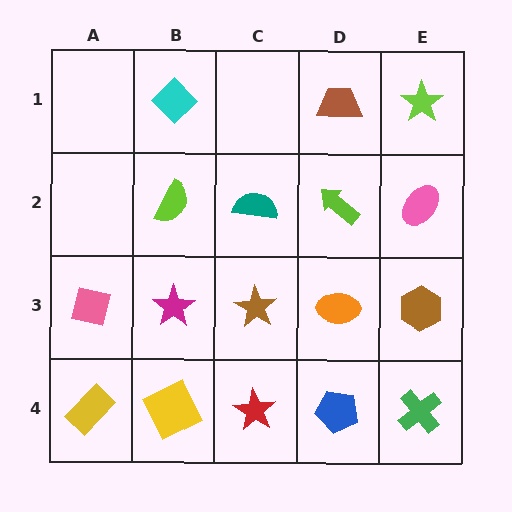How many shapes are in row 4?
5 shapes.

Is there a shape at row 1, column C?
No, that cell is empty.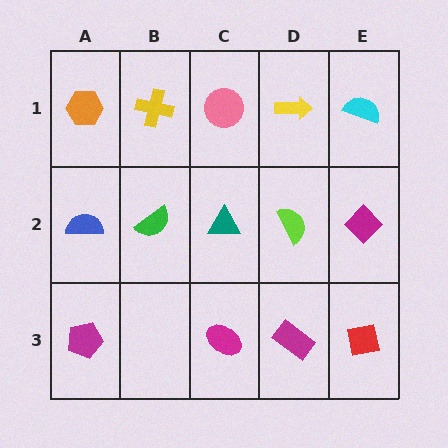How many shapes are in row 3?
4 shapes.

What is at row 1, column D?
A yellow arrow.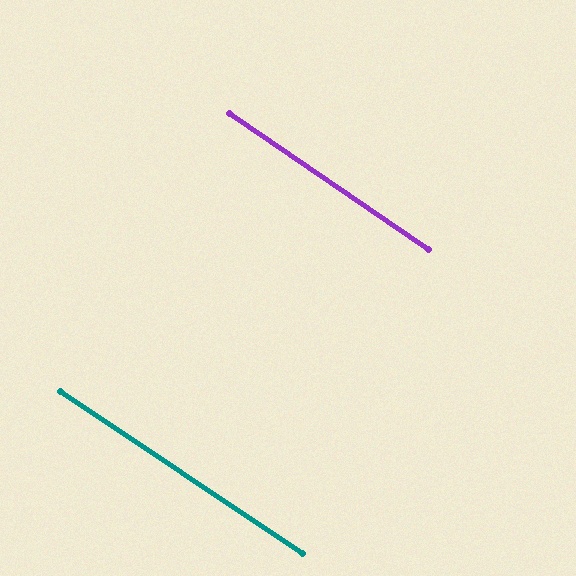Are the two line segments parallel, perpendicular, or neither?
Parallel — their directions differ by only 0.5°.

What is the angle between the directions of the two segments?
Approximately 0 degrees.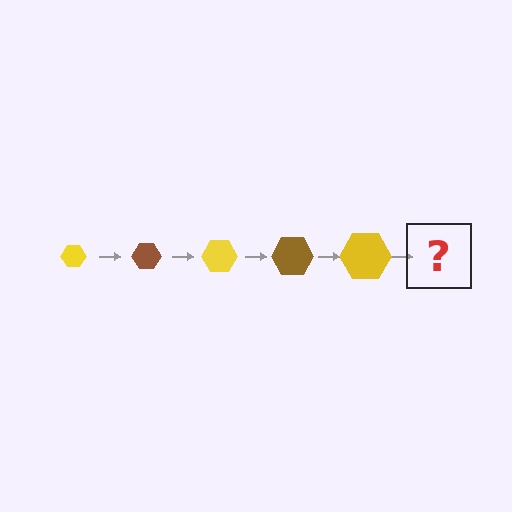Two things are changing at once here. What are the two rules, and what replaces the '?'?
The two rules are that the hexagon grows larger each step and the color cycles through yellow and brown. The '?' should be a brown hexagon, larger than the previous one.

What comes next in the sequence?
The next element should be a brown hexagon, larger than the previous one.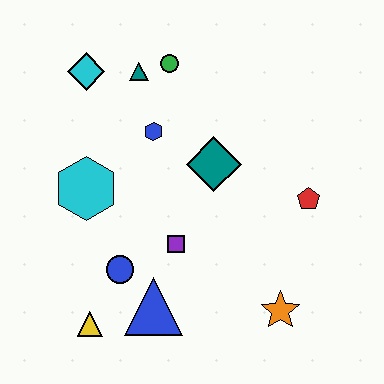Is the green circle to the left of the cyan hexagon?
No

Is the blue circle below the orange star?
No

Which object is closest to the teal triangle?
The green circle is closest to the teal triangle.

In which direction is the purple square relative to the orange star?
The purple square is to the left of the orange star.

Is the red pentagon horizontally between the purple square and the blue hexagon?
No